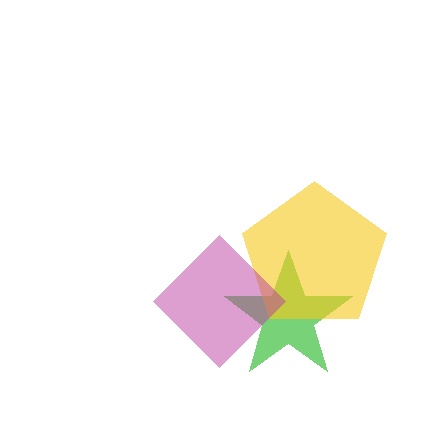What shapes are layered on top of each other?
The layered shapes are: a green star, a yellow pentagon, a magenta diamond.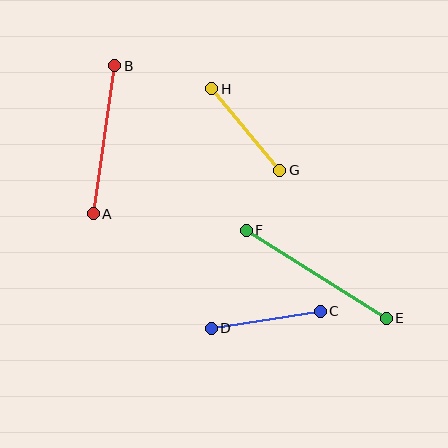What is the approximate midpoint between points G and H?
The midpoint is at approximately (246, 130) pixels.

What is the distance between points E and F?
The distance is approximately 166 pixels.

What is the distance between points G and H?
The distance is approximately 106 pixels.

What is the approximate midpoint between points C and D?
The midpoint is at approximately (266, 320) pixels.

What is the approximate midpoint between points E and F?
The midpoint is at approximately (316, 274) pixels.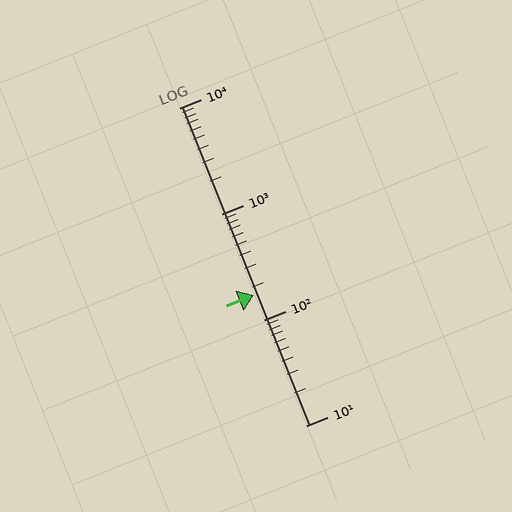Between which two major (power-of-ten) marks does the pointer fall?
The pointer is between 100 and 1000.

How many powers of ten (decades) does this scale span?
The scale spans 3 decades, from 10 to 10000.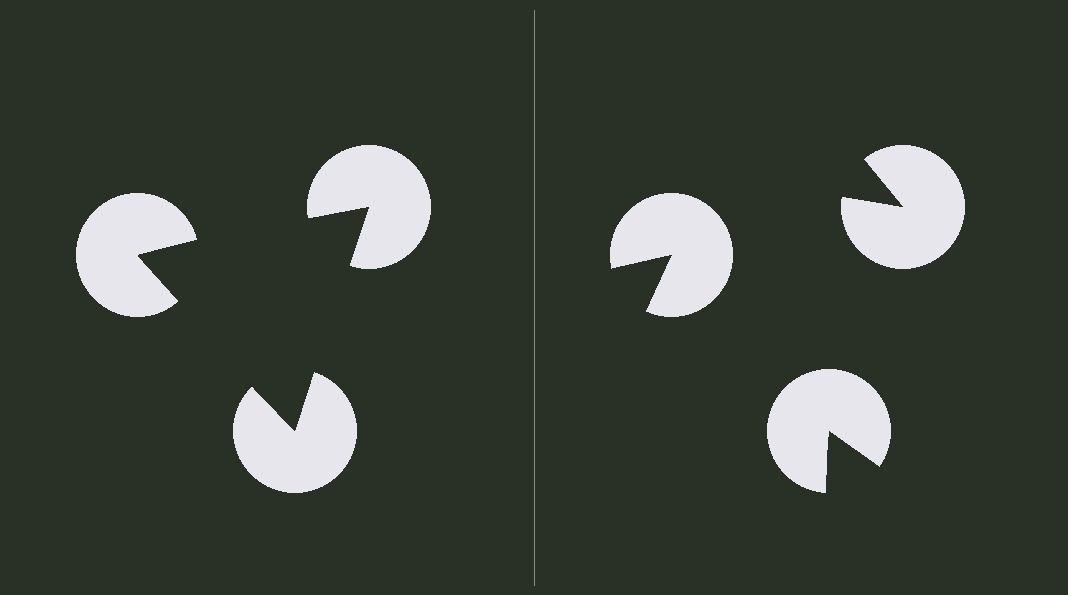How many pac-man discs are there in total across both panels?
6 — 3 on each side.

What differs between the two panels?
The pac-man discs are positioned identically on both sides; only the wedge orientations differ. On the left they align to a triangle; on the right they are misaligned.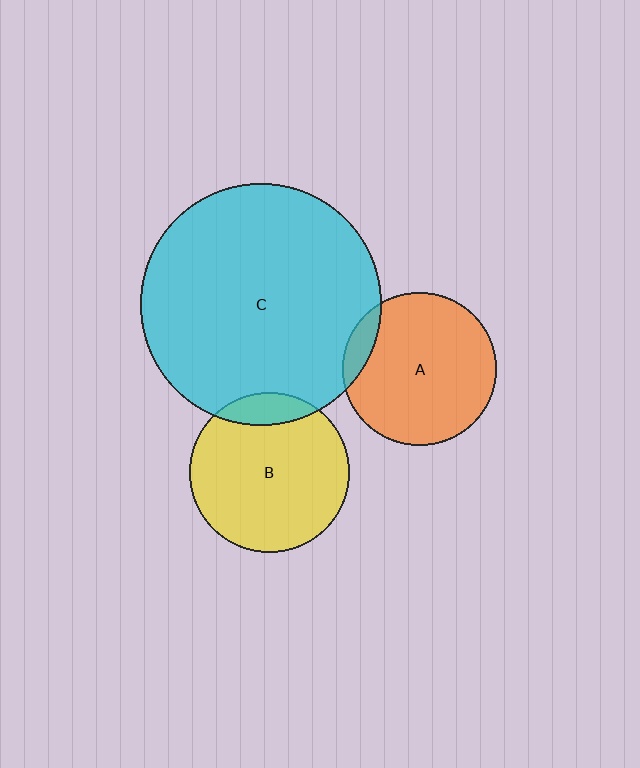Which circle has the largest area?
Circle C (cyan).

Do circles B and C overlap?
Yes.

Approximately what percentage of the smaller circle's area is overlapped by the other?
Approximately 10%.